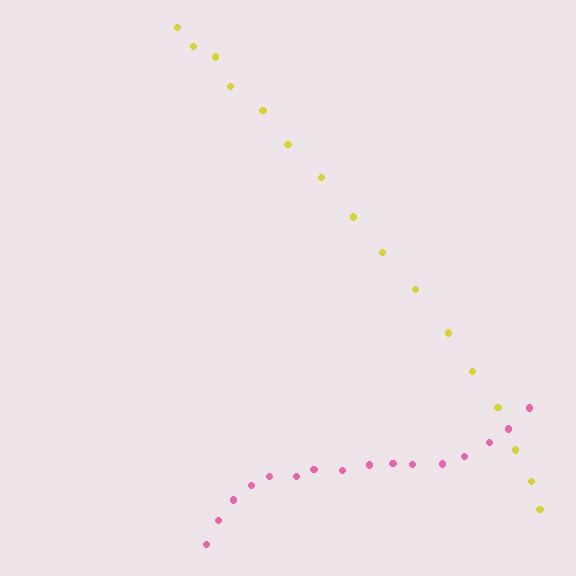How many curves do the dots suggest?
There are 2 distinct paths.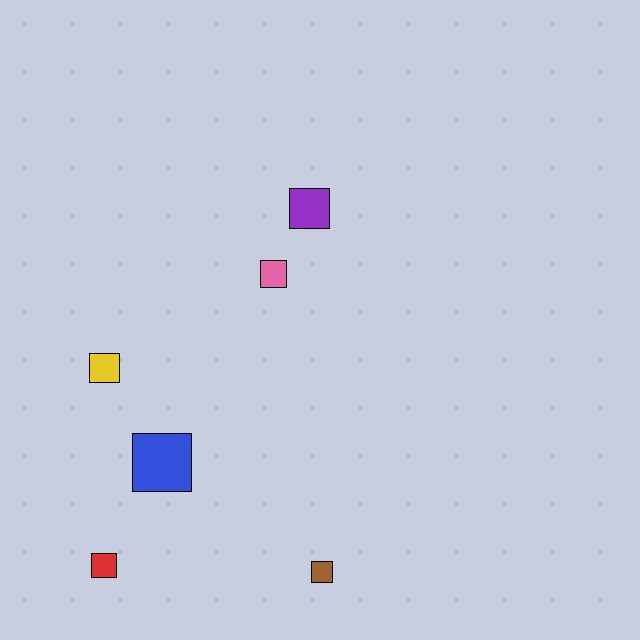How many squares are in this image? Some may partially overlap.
There are 6 squares.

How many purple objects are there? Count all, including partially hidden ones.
There is 1 purple object.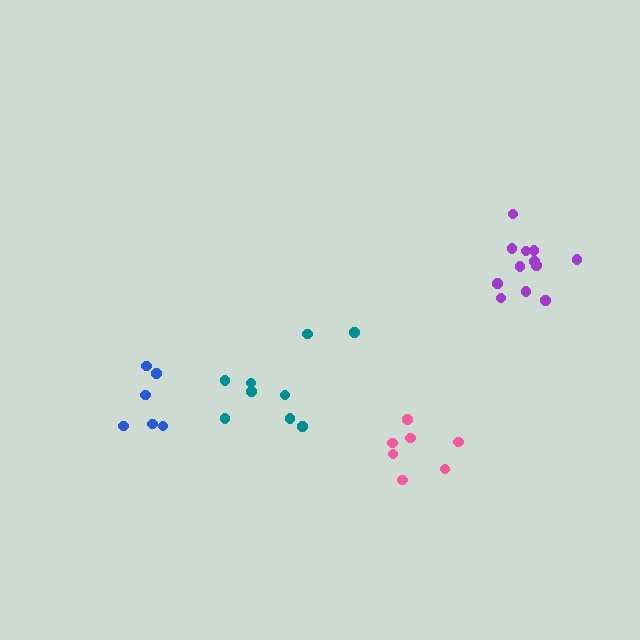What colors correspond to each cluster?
The clusters are colored: purple, teal, pink, blue.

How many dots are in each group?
Group 1: 12 dots, Group 2: 9 dots, Group 3: 7 dots, Group 4: 6 dots (34 total).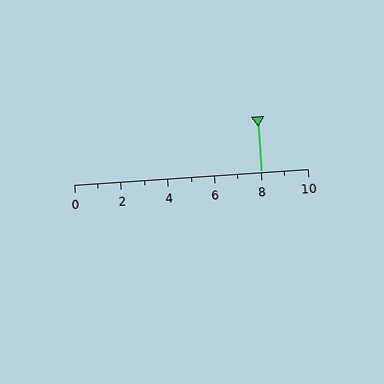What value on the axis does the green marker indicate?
The marker indicates approximately 8.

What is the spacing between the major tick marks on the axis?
The major ticks are spaced 2 apart.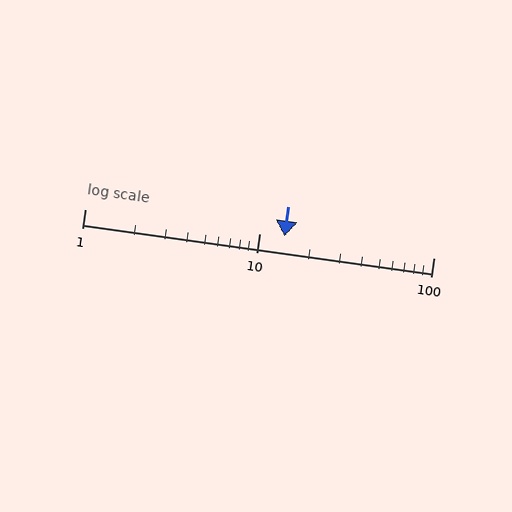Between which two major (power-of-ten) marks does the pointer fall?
The pointer is between 10 and 100.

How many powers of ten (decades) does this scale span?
The scale spans 2 decades, from 1 to 100.